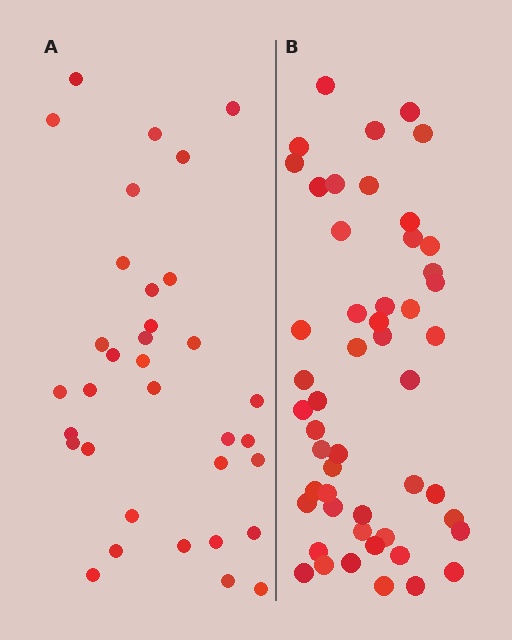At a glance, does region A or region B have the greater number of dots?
Region B (the right region) has more dots.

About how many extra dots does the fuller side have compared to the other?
Region B has approximately 15 more dots than region A.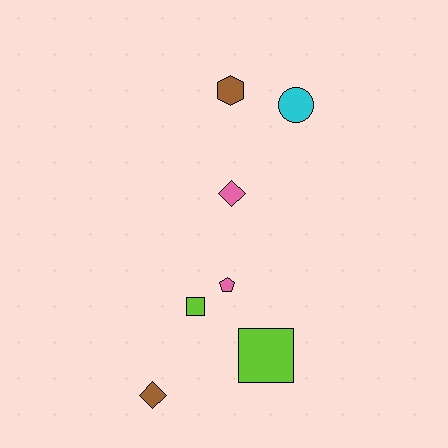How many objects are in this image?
There are 7 objects.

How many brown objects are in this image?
There are 2 brown objects.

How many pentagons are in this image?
There is 1 pentagon.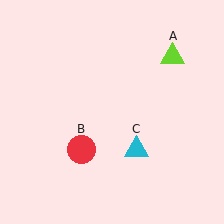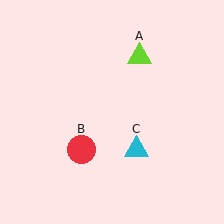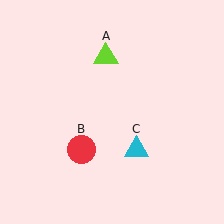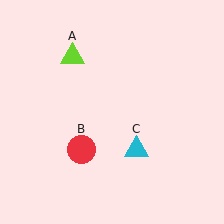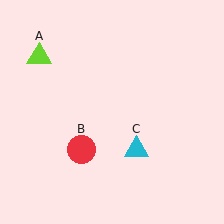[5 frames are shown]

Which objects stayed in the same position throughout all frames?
Red circle (object B) and cyan triangle (object C) remained stationary.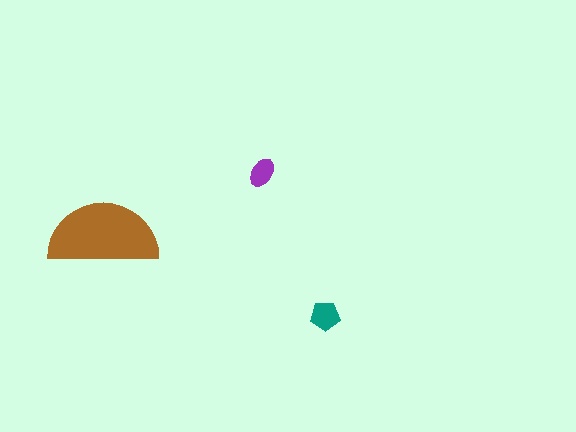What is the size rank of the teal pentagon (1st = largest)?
2nd.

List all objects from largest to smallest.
The brown semicircle, the teal pentagon, the purple ellipse.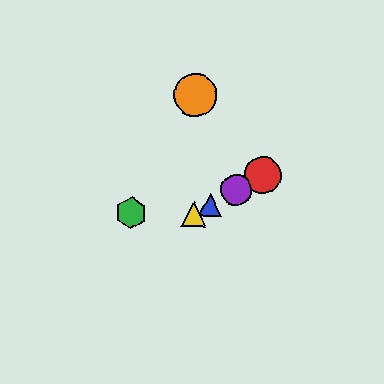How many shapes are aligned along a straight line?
4 shapes (the red circle, the blue triangle, the yellow triangle, the purple circle) are aligned along a straight line.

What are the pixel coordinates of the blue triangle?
The blue triangle is at (210, 205).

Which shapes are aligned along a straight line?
The red circle, the blue triangle, the yellow triangle, the purple circle are aligned along a straight line.